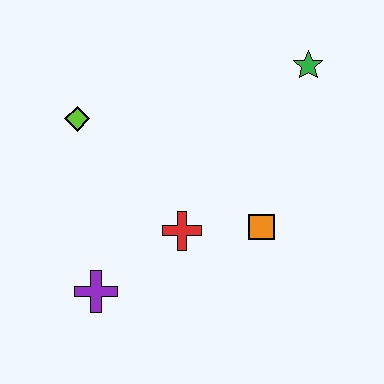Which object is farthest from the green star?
The purple cross is farthest from the green star.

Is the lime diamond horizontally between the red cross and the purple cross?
No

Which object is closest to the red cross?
The orange square is closest to the red cross.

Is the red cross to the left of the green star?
Yes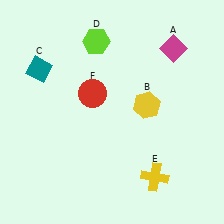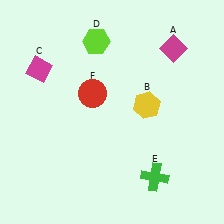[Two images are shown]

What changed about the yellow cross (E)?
In Image 1, E is yellow. In Image 2, it changed to green.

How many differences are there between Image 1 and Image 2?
There are 2 differences between the two images.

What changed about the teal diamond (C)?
In Image 1, C is teal. In Image 2, it changed to magenta.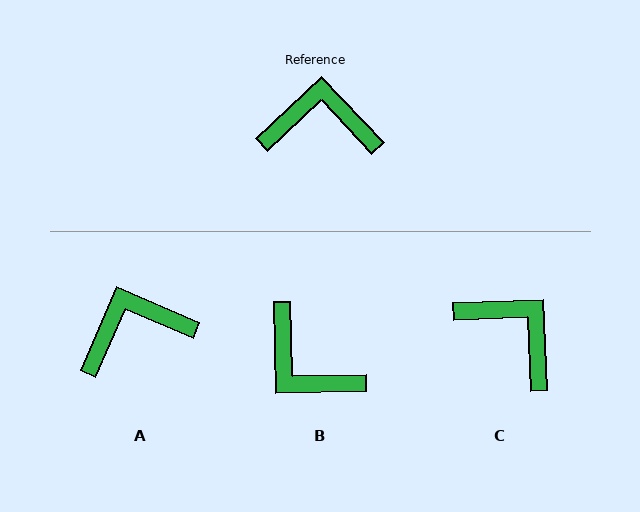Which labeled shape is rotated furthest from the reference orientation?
B, about 138 degrees away.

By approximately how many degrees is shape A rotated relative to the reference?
Approximately 23 degrees counter-clockwise.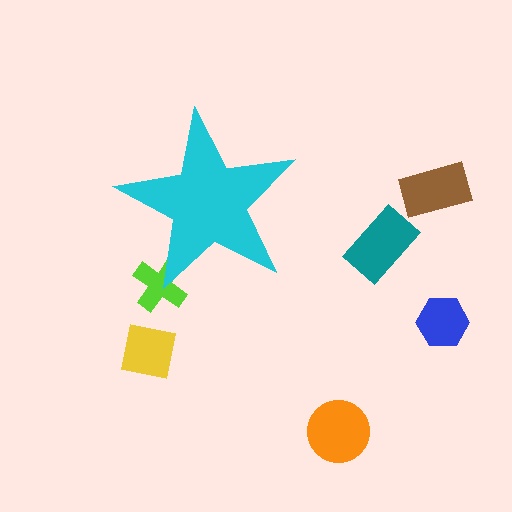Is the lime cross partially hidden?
Yes, the lime cross is partially hidden behind the cyan star.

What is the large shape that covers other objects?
A cyan star.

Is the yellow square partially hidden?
No, the yellow square is fully visible.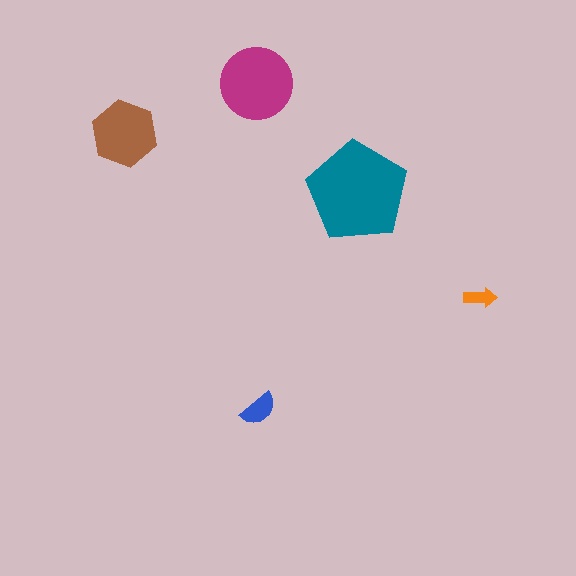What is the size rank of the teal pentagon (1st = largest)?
1st.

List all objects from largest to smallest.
The teal pentagon, the magenta circle, the brown hexagon, the blue semicircle, the orange arrow.